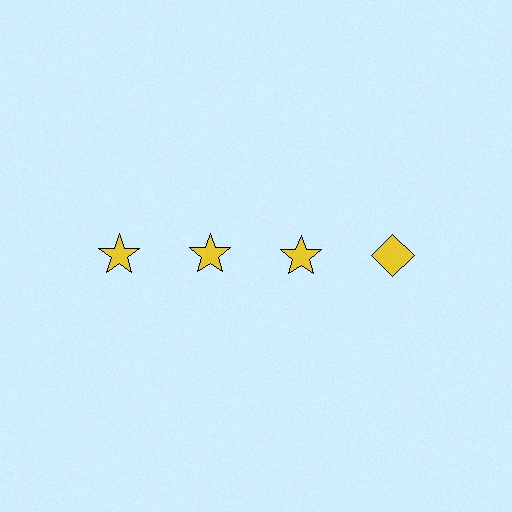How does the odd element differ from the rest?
It has a different shape: diamond instead of star.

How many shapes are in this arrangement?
There are 4 shapes arranged in a grid pattern.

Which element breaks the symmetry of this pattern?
The yellow diamond in the top row, second from right column breaks the symmetry. All other shapes are yellow stars.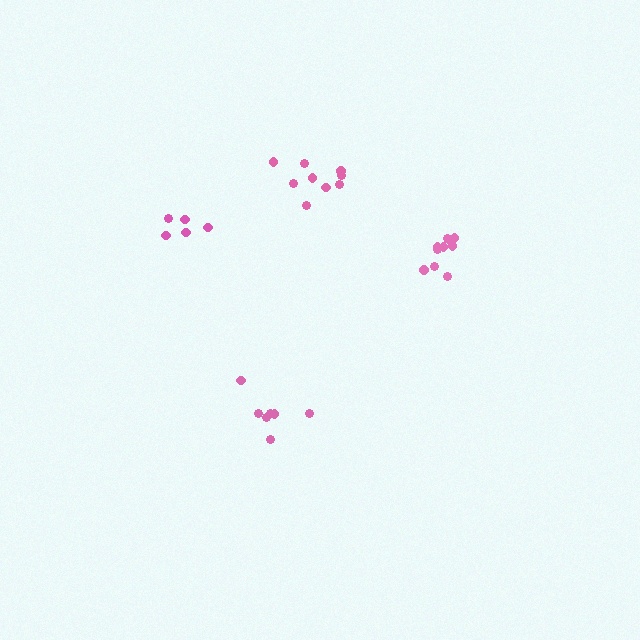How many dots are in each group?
Group 1: 7 dots, Group 2: 5 dots, Group 3: 10 dots, Group 4: 9 dots (31 total).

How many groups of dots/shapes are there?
There are 4 groups.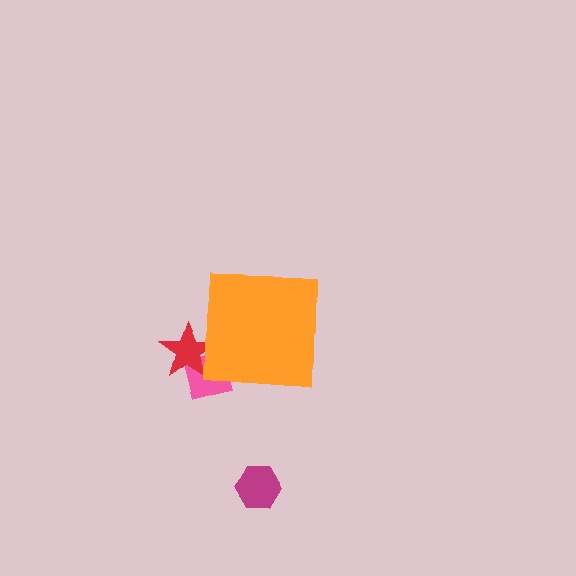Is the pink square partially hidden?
Yes, the pink square is partially hidden behind the orange square.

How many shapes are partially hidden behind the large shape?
2 shapes are partially hidden.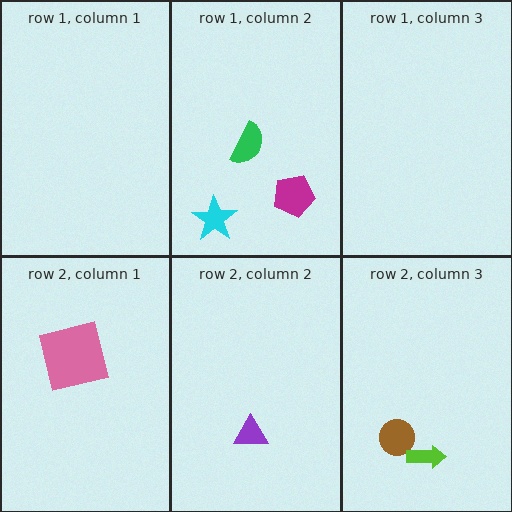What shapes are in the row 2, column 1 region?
The pink square.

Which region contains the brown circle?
The row 2, column 3 region.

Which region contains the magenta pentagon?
The row 1, column 2 region.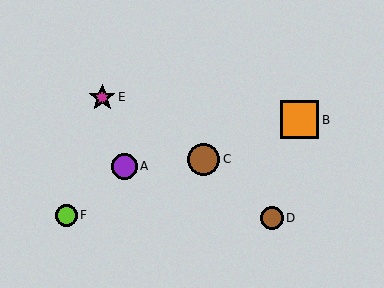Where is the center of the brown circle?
The center of the brown circle is at (272, 218).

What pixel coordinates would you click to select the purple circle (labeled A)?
Click at (124, 166) to select the purple circle A.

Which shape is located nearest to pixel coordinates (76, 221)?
The lime circle (labeled F) at (66, 215) is nearest to that location.